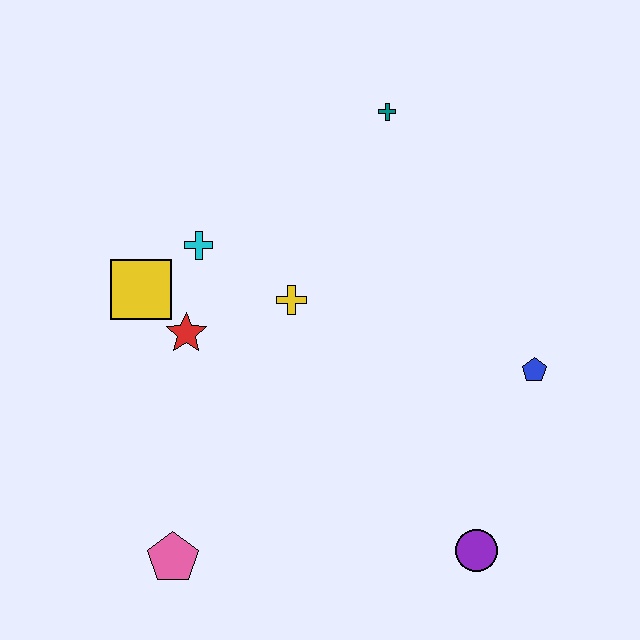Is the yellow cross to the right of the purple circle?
No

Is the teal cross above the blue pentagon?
Yes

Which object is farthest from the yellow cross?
The purple circle is farthest from the yellow cross.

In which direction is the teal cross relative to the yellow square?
The teal cross is to the right of the yellow square.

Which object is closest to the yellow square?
The red star is closest to the yellow square.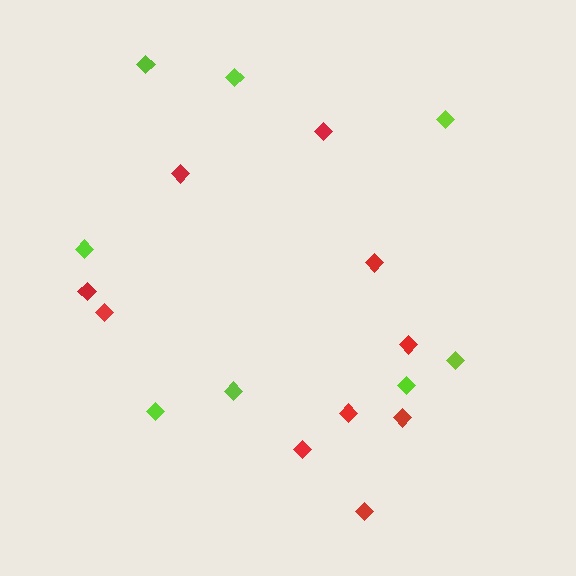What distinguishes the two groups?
There are 2 groups: one group of red diamonds (10) and one group of lime diamonds (8).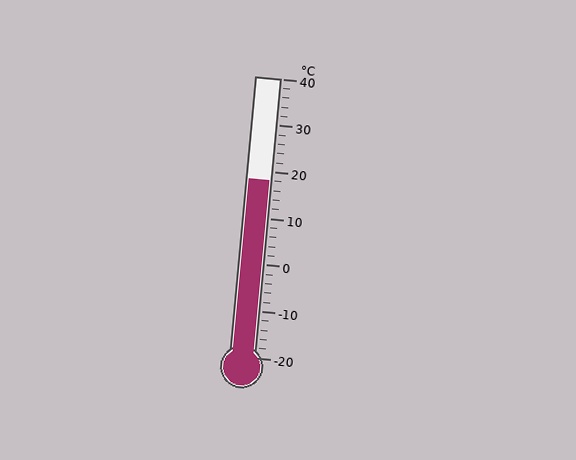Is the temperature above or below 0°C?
The temperature is above 0°C.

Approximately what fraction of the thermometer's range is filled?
The thermometer is filled to approximately 65% of its range.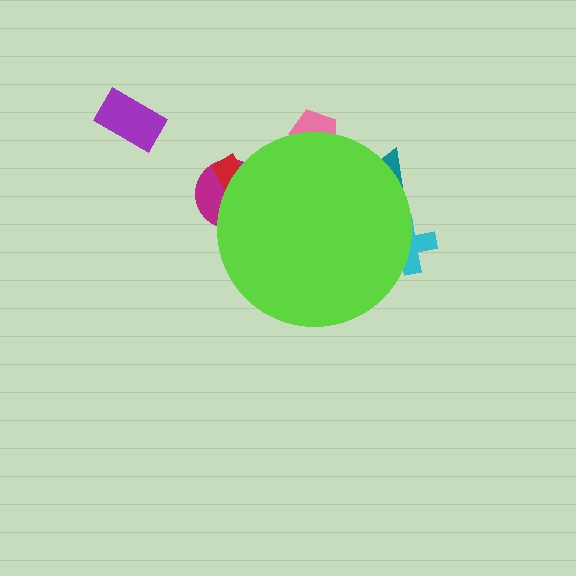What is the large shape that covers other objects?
A lime circle.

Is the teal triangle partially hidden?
Yes, the teal triangle is partially hidden behind the lime circle.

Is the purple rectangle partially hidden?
No, the purple rectangle is fully visible.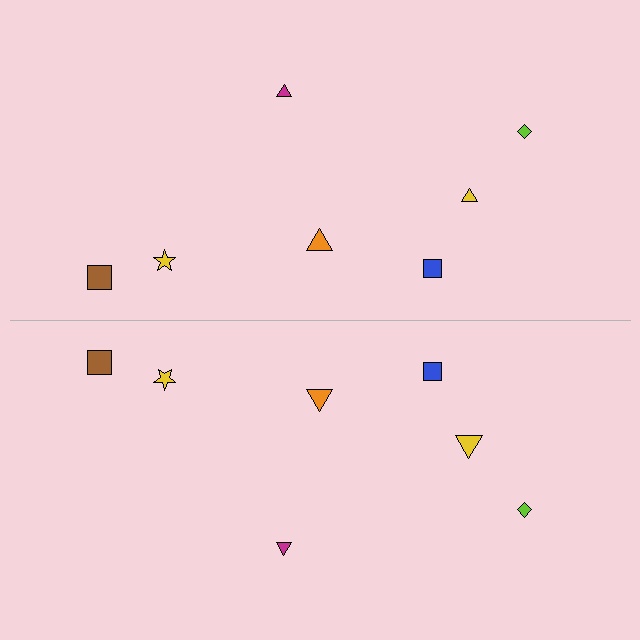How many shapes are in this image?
There are 14 shapes in this image.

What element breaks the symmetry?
The yellow triangle on the bottom side has a different size than its mirror counterpart.